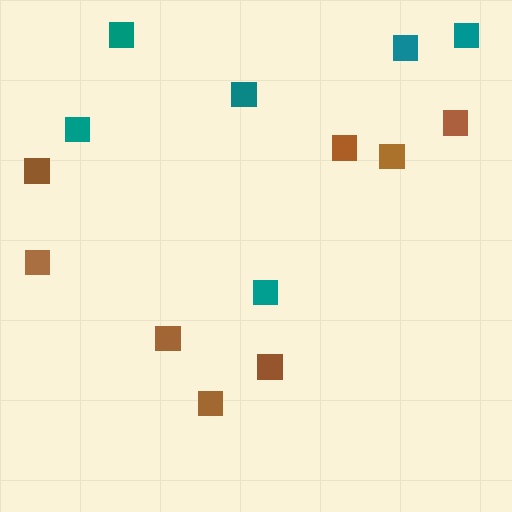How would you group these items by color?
There are 2 groups: one group of brown squares (8) and one group of teal squares (6).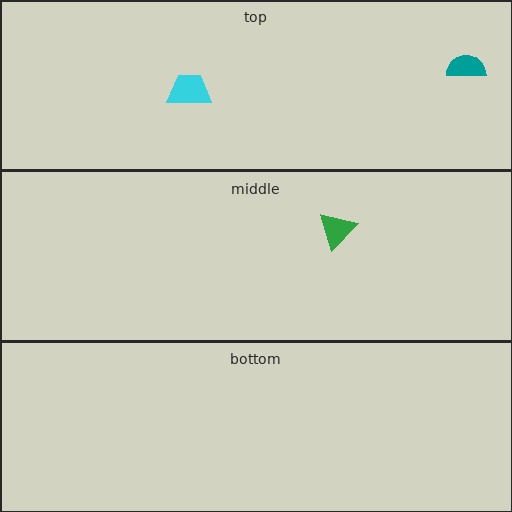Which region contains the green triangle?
The middle region.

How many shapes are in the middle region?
1.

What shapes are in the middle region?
The green triangle.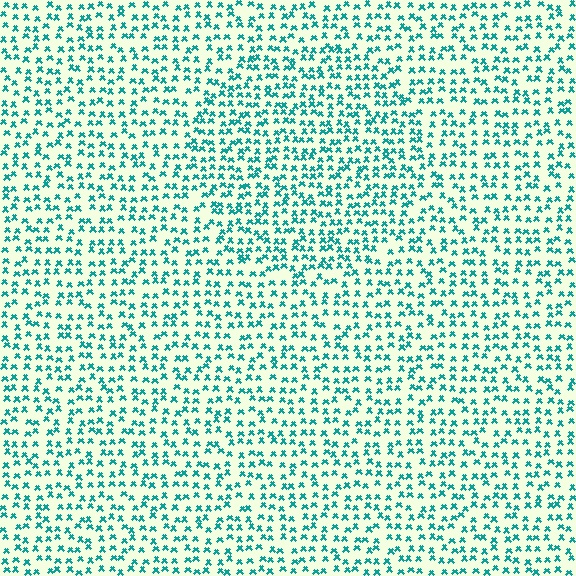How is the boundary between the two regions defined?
The boundary is defined by a change in element density (approximately 1.4x ratio). All elements are the same color, size, and shape.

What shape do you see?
I see a circle.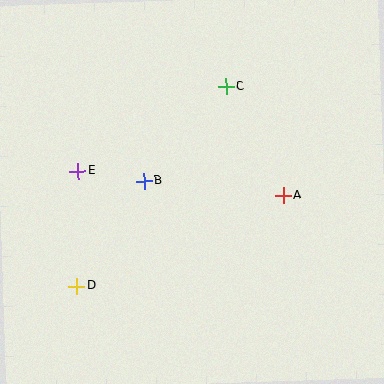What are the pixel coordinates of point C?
Point C is at (226, 86).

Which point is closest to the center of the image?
Point B at (144, 181) is closest to the center.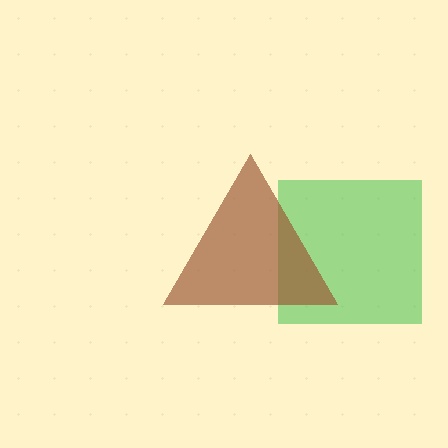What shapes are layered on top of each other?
The layered shapes are: a green square, a brown triangle.